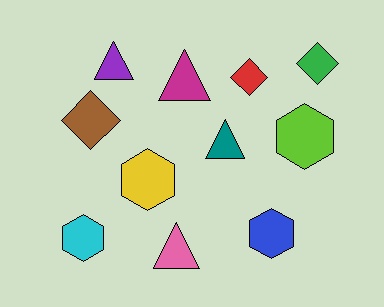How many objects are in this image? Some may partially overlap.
There are 11 objects.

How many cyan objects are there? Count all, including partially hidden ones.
There is 1 cyan object.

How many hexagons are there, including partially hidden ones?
There are 4 hexagons.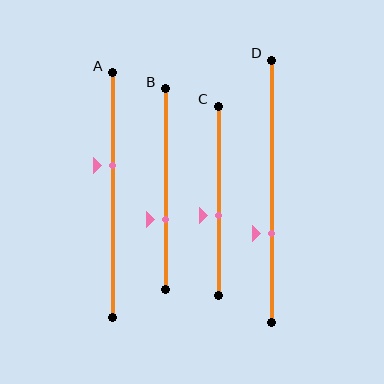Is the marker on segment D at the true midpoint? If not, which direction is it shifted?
No, the marker on segment D is shifted downward by about 16% of the segment length.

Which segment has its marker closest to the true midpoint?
Segment C has its marker closest to the true midpoint.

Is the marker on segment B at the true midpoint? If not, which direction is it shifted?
No, the marker on segment B is shifted downward by about 15% of the segment length.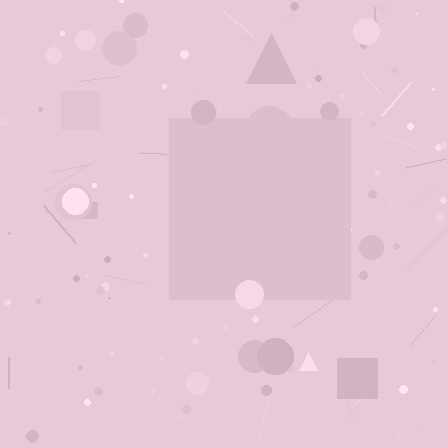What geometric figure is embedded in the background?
A square is embedded in the background.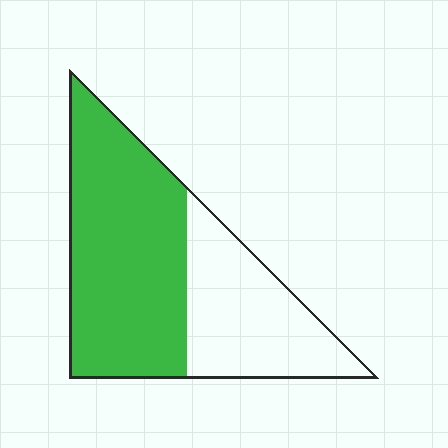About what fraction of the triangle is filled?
About five eighths (5/8).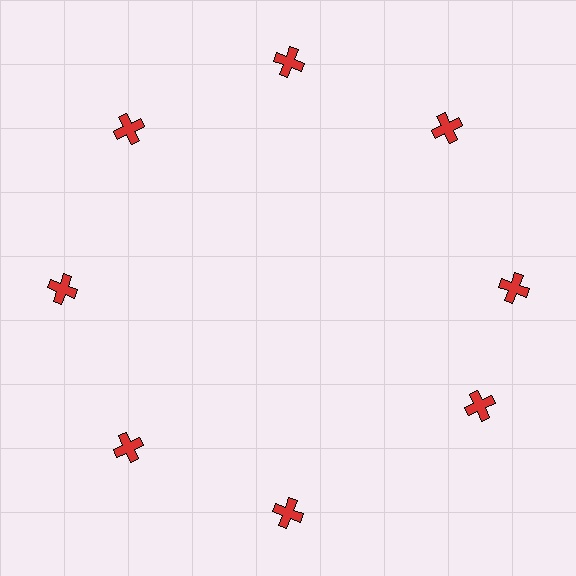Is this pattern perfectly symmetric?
No. The 8 red crosses are arranged in a ring, but one element near the 4 o'clock position is rotated out of alignment along the ring, breaking the 8-fold rotational symmetry.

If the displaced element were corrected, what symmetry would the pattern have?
It would have 8-fold rotational symmetry — the pattern would map onto itself every 45 degrees.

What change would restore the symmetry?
The symmetry would be restored by rotating it back into even spacing with its neighbors so that all 8 crosses sit at equal angles and equal distance from the center.